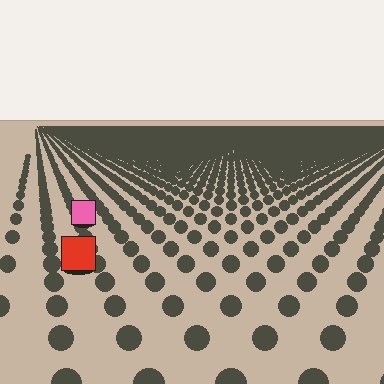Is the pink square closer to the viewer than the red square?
No. The red square is closer — you can tell from the texture gradient: the ground texture is coarser near it.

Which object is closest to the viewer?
The red square is closest. The texture marks near it are larger and more spread out.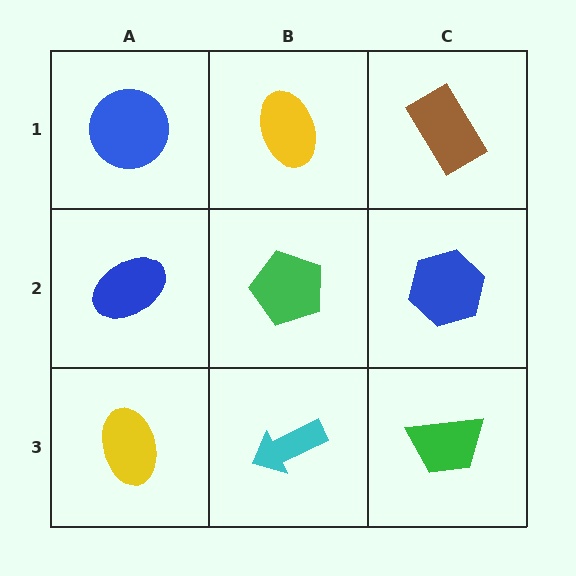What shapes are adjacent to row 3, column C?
A blue hexagon (row 2, column C), a cyan arrow (row 3, column B).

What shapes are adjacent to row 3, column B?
A green pentagon (row 2, column B), a yellow ellipse (row 3, column A), a green trapezoid (row 3, column C).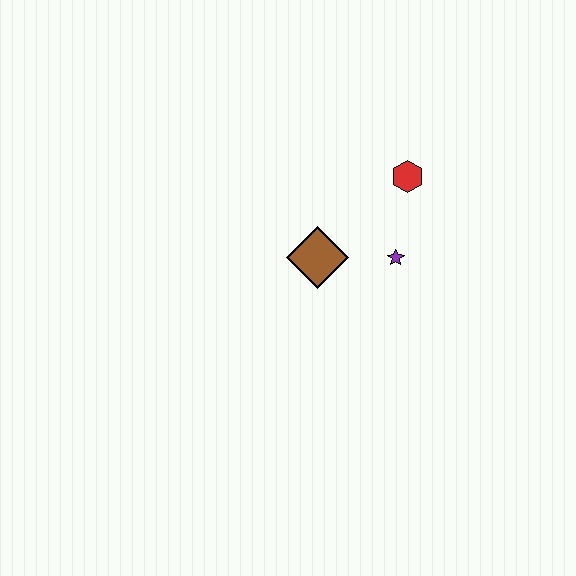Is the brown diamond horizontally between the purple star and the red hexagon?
No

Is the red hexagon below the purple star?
No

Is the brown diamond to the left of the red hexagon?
Yes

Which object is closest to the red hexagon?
The purple star is closest to the red hexagon.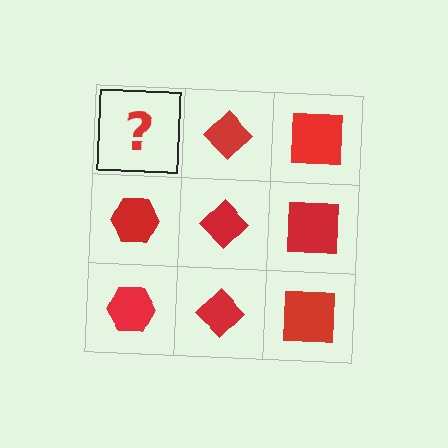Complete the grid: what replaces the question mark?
The question mark should be replaced with a red hexagon.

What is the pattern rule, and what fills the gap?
The rule is that each column has a consistent shape. The gap should be filled with a red hexagon.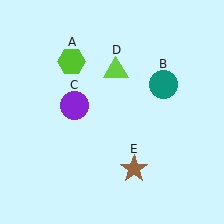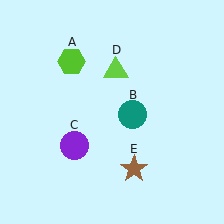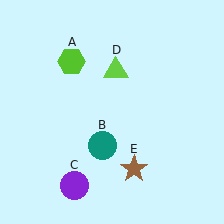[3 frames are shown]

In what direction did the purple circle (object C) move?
The purple circle (object C) moved down.